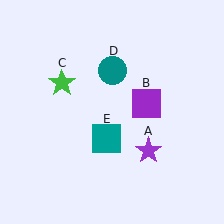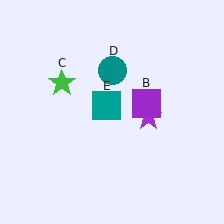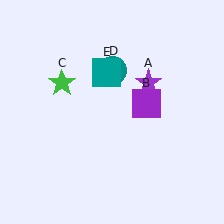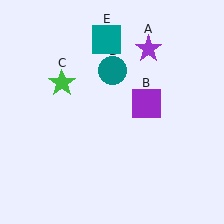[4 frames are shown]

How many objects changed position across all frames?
2 objects changed position: purple star (object A), teal square (object E).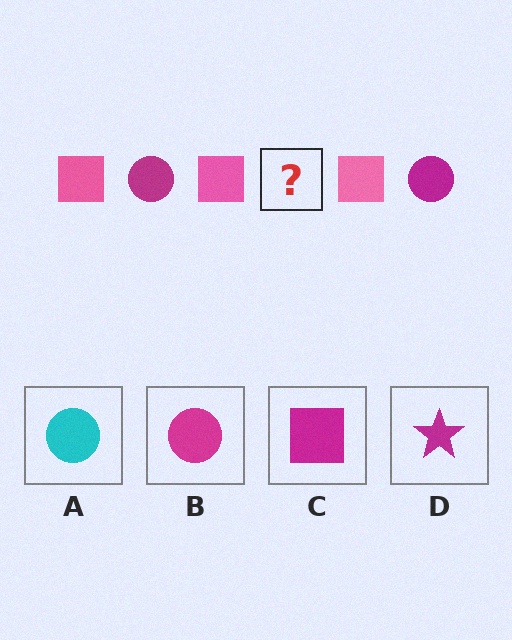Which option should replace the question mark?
Option B.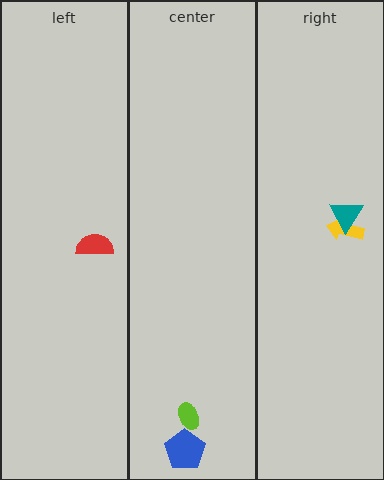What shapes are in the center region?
The blue pentagon, the lime ellipse.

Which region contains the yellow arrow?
The right region.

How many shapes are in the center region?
2.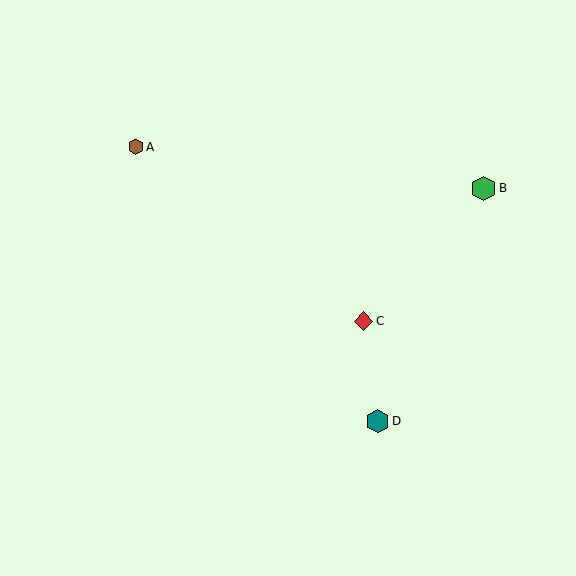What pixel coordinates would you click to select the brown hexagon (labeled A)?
Click at (136, 147) to select the brown hexagon A.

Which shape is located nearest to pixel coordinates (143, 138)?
The brown hexagon (labeled A) at (136, 147) is nearest to that location.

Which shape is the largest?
The green hexagon (labeled B) is the largest.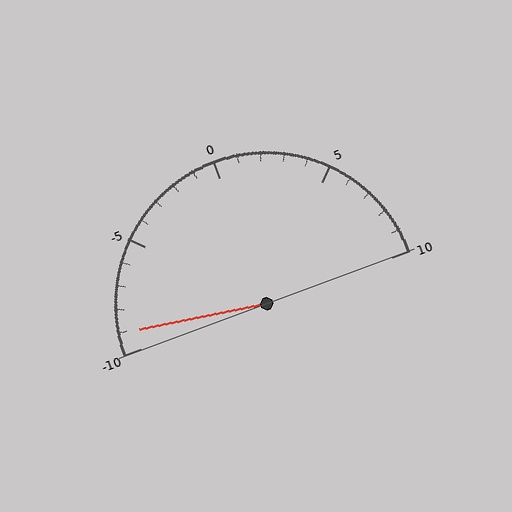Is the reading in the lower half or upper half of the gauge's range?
The reading is in the lower half of the range (-10 to 10).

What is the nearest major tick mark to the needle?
The nearest major tick mark is -10.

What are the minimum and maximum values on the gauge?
The gauge ranges from -10 to 10.